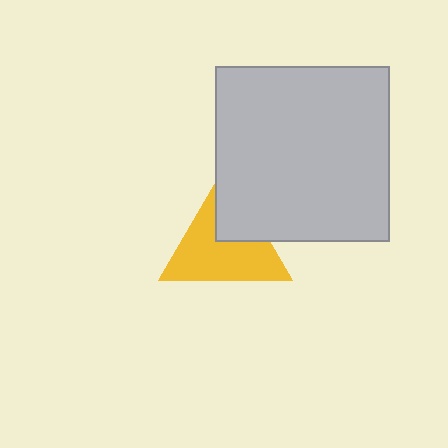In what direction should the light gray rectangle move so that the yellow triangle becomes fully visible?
The light gray rectangle should move toward the upper-right. That is the shortest direction to clear the overlap and leave the yellow triangle fully visible.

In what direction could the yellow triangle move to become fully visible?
The yellow triangle could move toward the lower-left. That would shift it out from behind the light gray rectangle entirely.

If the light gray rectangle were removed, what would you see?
You would see the complete yellow triangle.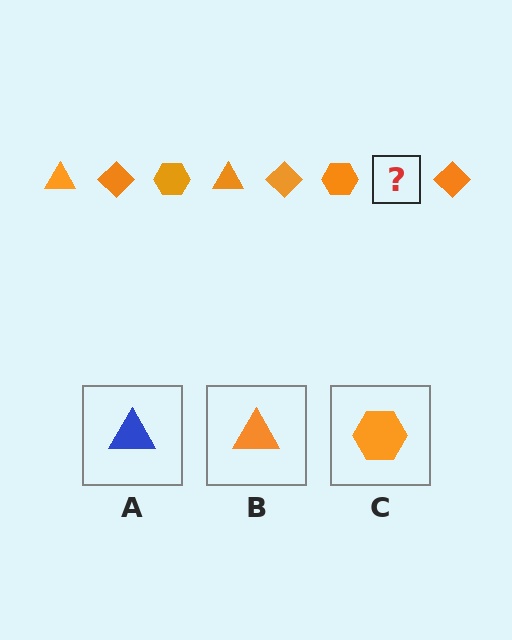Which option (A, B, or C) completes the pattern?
B.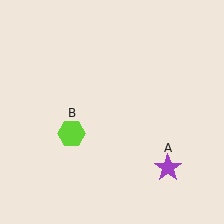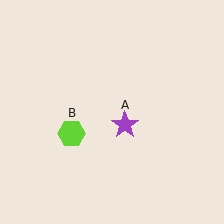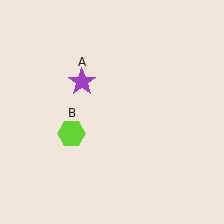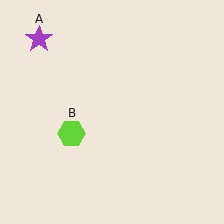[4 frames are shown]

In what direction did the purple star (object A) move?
The purple star (object A) moved up and to the left.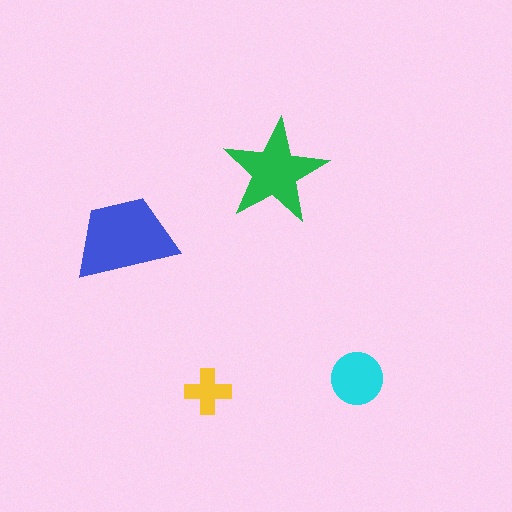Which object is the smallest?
The yellow cross.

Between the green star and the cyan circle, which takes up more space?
The green star.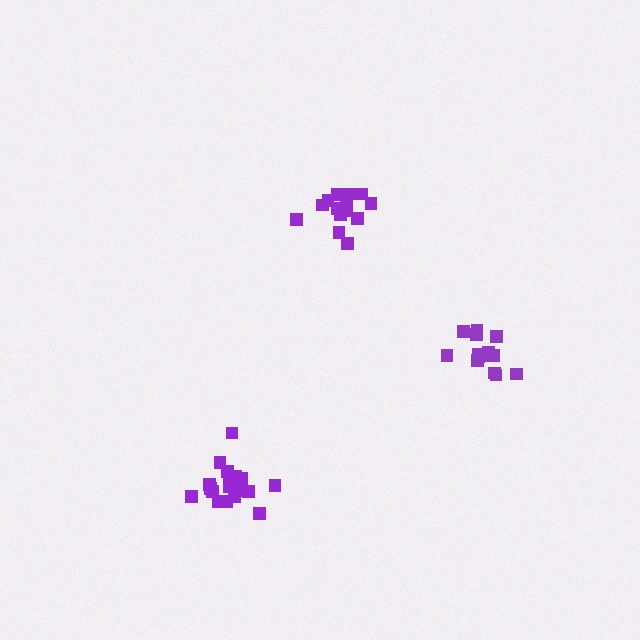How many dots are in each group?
Group 1: 14 dots, Group 2: 14 dots, Group 3: 19 dots (47 total).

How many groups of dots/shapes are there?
There are 3 groups.